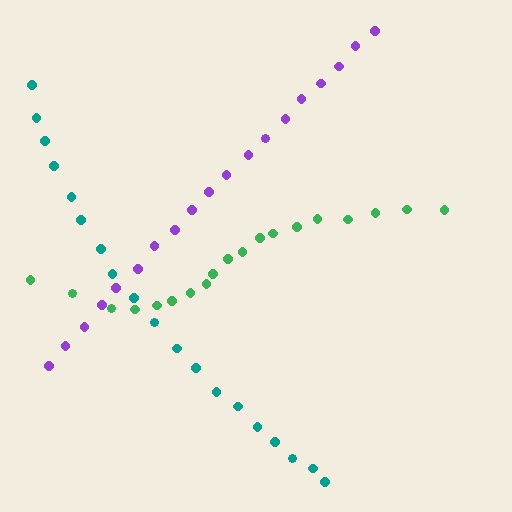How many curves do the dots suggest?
There are 3 distinct paths.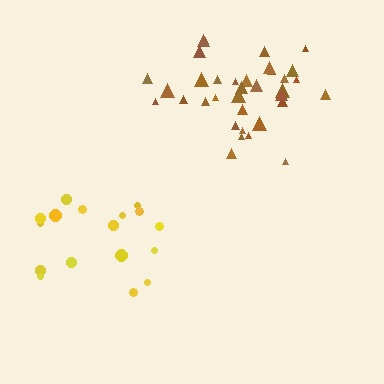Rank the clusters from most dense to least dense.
brown, yellow.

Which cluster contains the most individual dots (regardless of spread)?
Brown (35).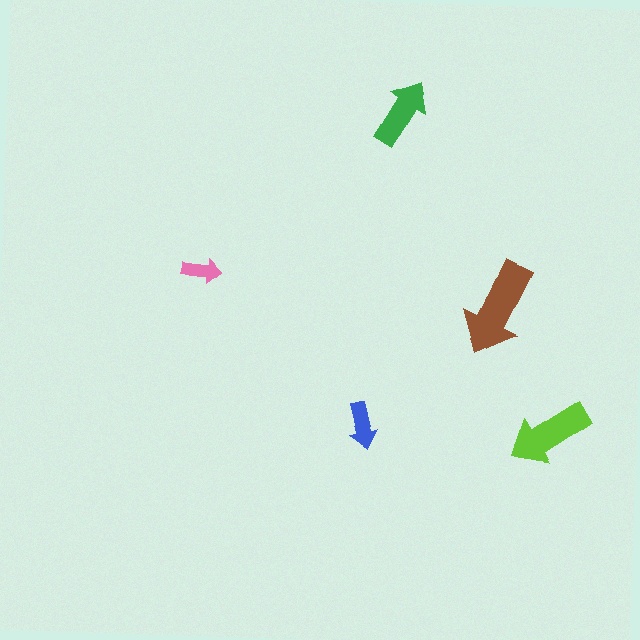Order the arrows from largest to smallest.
the brown one, the lime one, the green one, the blue one, the pink one.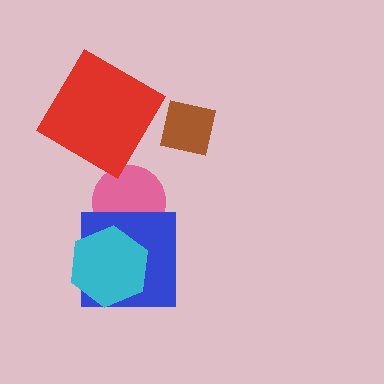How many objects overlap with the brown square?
0 objects overlap with the brown square.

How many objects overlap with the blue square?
2 objects overlap with the blue square.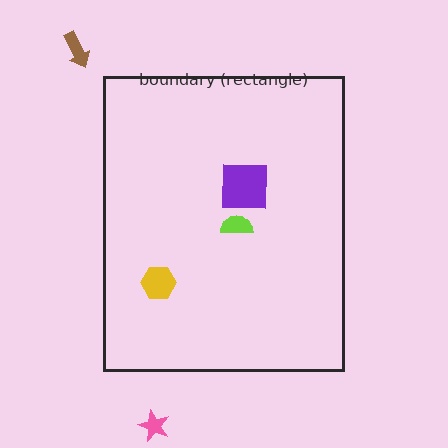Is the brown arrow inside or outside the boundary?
Outside.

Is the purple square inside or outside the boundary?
Inside.